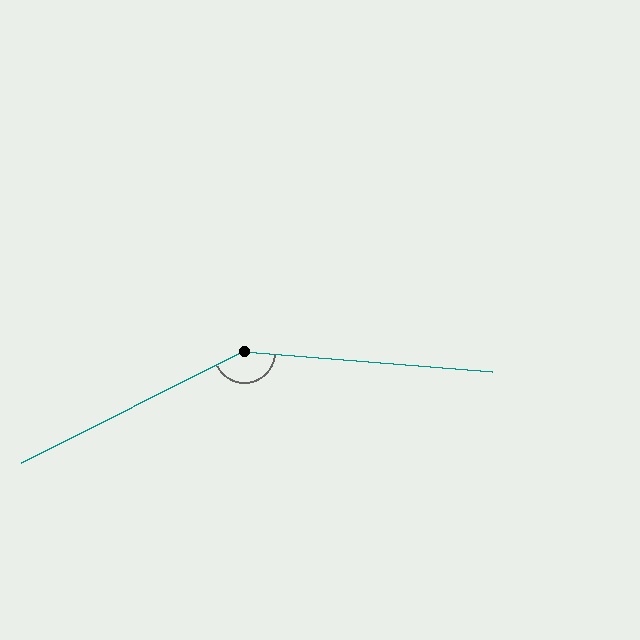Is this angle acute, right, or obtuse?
It is obtuse.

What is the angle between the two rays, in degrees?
Approximately 149 degrees.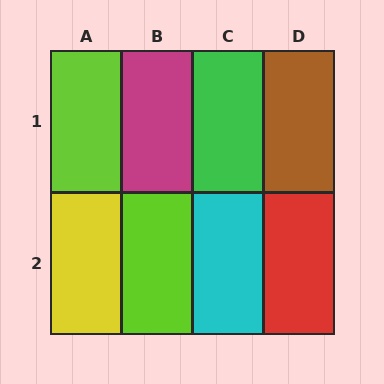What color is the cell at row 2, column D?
Red.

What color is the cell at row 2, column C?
Cyan.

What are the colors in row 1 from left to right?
Lime, magenta, green, brown.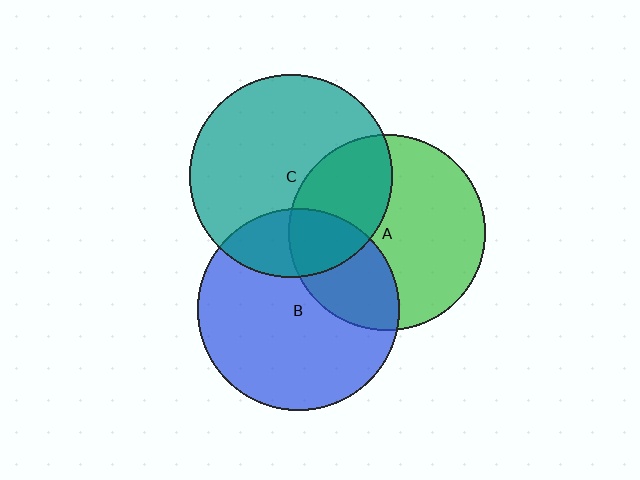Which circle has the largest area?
Circle C (teal).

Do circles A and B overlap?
Yes.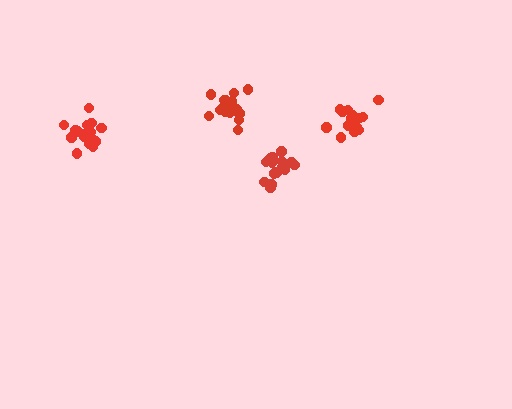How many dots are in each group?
Group 1: 21 dots, Group 2: 16 dots, Group 3: 16 dots, Group 4: 21 dots (74 total).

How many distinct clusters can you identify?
There are 4 distinct clusters.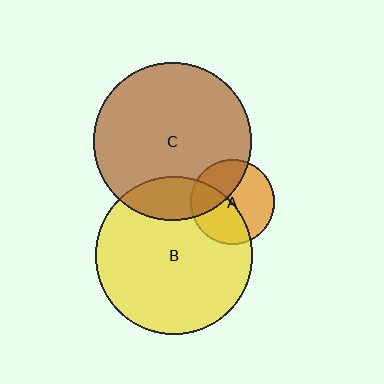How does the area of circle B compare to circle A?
Approximately 3.5 times.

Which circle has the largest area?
Circle C (brown).